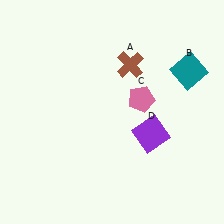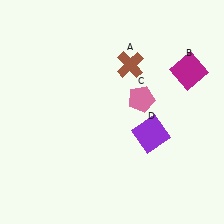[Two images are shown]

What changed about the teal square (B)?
In Image 1, B is teal. In Image 2, it changed to magenta.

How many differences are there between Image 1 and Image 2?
There is 1 difference between the two images.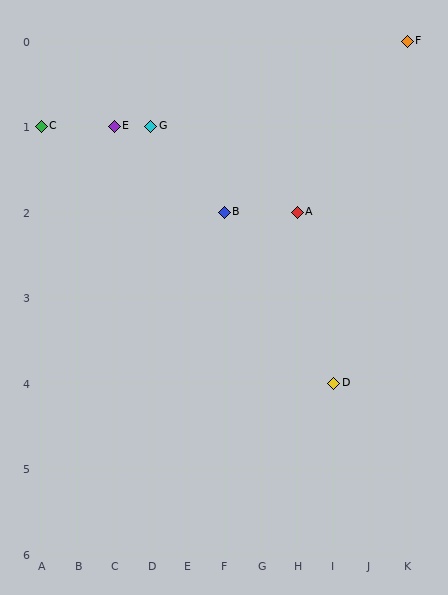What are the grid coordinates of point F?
Point F is at grid coordinates (K, 0).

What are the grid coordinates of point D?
Point D is at grid coordinates (I, 4).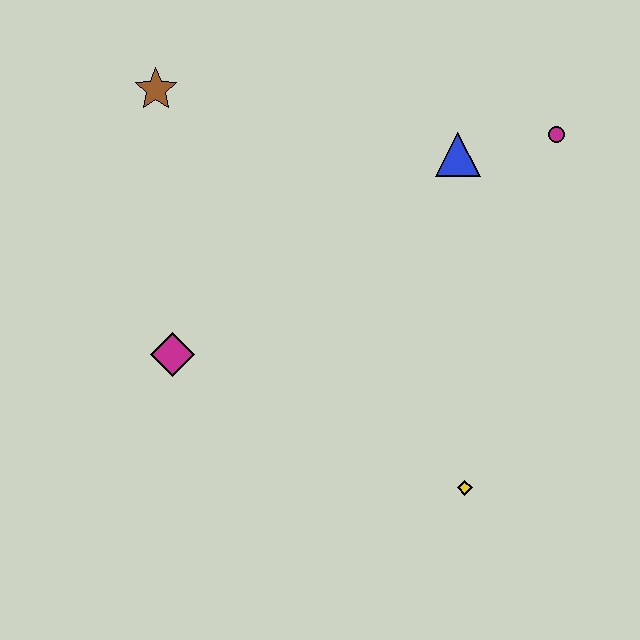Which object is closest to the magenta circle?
The blue triangle is closest to the magenta circle.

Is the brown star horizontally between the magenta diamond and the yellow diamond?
No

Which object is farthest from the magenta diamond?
The magenta circle is farthest from the magenta diamond.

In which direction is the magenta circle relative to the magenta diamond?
The magenta circle is to the right of the magenta diamond.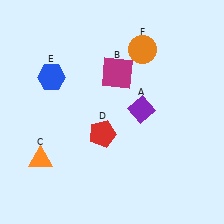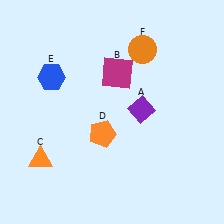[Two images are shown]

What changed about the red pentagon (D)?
In Image 1, D is red. In Image 2, it changed to orange.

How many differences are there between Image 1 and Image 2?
There is 1 difference between the two images.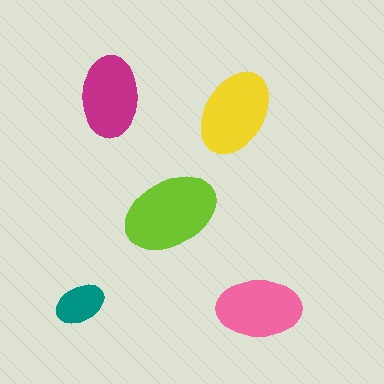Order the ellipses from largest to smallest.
the lime one, the yellow one, the pink one, the magenta one, the teal one.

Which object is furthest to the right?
The pink ellipse is rightmost.